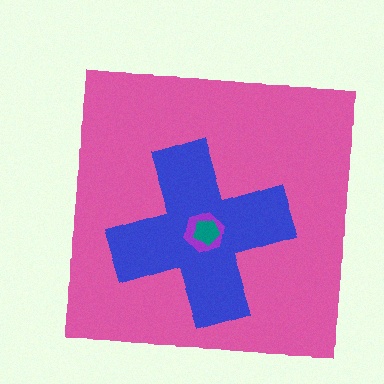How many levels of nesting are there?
4.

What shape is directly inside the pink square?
The blue cross.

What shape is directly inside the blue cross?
The purple hexagon.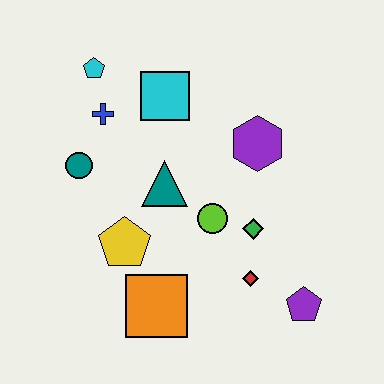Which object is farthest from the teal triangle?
The purple pentagon is farthest from the teal triangle.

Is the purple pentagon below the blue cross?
Yes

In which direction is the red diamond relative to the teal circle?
The red diamond is to the right of the teal circle.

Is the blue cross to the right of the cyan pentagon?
Yes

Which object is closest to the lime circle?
The green diamond is closest to the lime circle.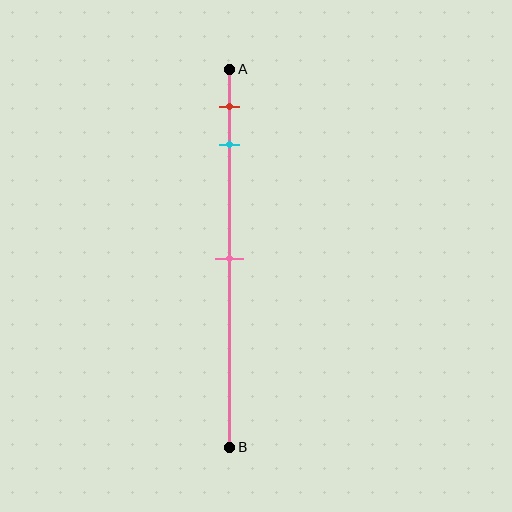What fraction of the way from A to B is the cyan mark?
The cyan mark is approximately 20% (0.2) of the way from A to B.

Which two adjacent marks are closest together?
The red and cyan marks are the closest adjacent pair.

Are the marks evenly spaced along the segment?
No, the marks are not evenly spaced.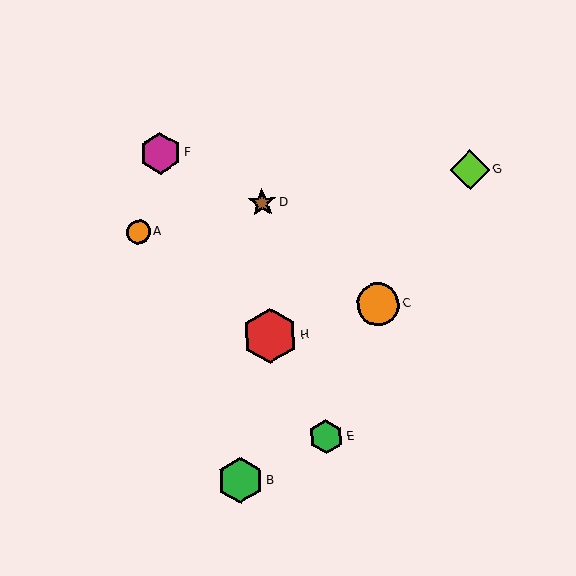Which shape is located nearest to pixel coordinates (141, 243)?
The orange circle (labeled A) at (138, 232) is nearest to that location.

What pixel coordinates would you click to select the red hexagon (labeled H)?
Click at (270, 336) to select the red hexagon H.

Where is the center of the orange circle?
The center of the orange circle is at (378, 304).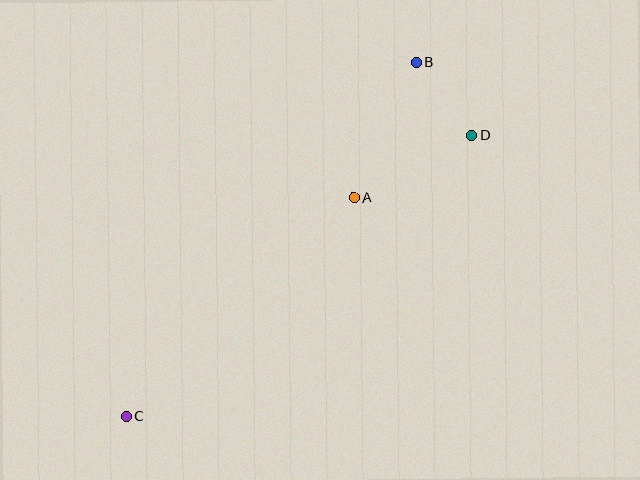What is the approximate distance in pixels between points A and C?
The distance between A and C is approximately 316 pixels.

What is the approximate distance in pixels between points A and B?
The distance between A and B is approximately 149 pixels.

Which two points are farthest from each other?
Points B and C are farthest from each other.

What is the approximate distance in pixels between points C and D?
The distance between C and D is approximately 445 pixels.